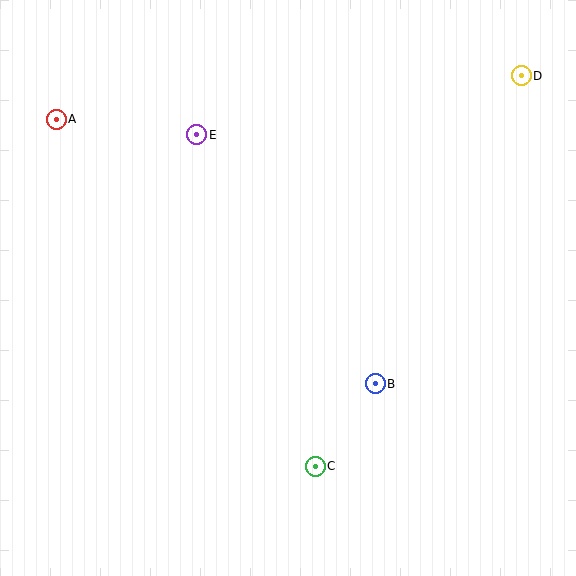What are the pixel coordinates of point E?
Point E is at (197, 135).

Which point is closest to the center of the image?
Point B at (375, 384) is closest to the center.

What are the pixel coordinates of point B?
Point B is at (375, 384).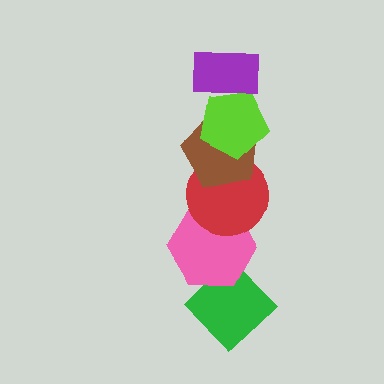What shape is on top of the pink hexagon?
The red circle is on top of the pink hexagon.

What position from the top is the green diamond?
The green diamond is 6th from the top.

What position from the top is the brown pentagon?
The brown pentagon is 3rd from the top.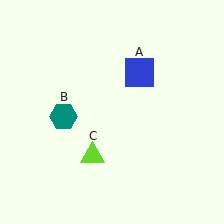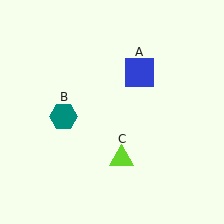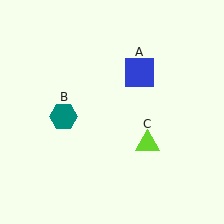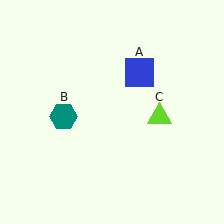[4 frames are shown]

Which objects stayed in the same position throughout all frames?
Blue square (object A) and teal hexagon (object B) remained stationary.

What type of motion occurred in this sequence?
The lime triangle (object C) rotated counterclockwise around the center of the scene.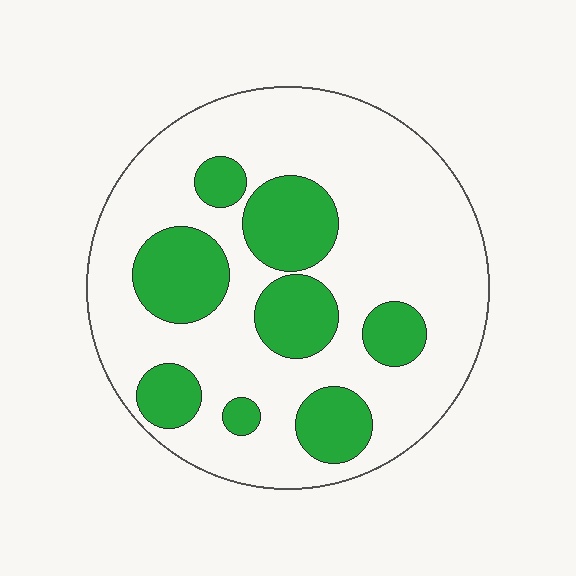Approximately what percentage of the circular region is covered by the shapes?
Approximately 30%.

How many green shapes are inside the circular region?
8.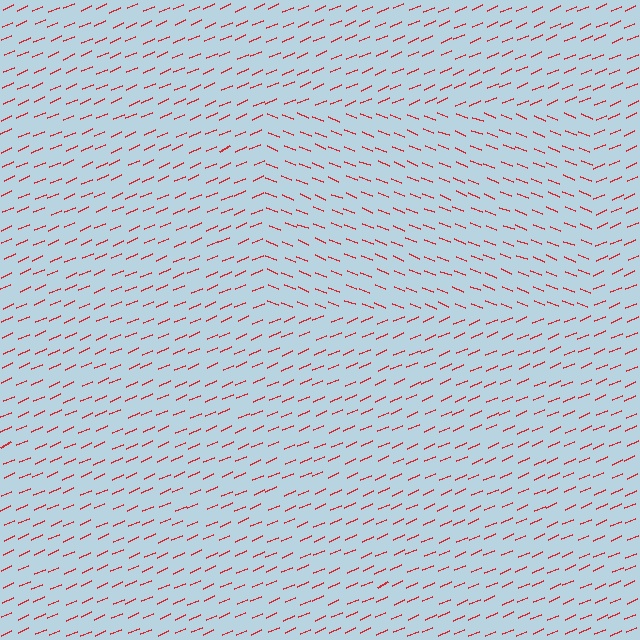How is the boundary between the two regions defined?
The boundary is defined purely by a change in line orientation (approximately 45 degrees difference). All lines are the same color and thickness.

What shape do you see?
I see a rectangle.